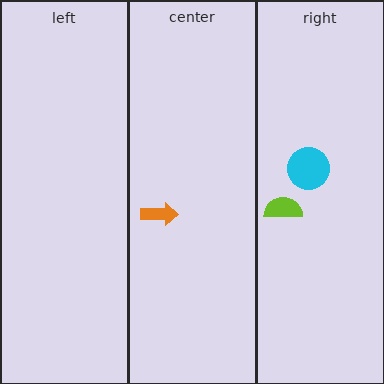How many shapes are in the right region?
2.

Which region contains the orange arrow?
The center region.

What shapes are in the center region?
The orange arrow.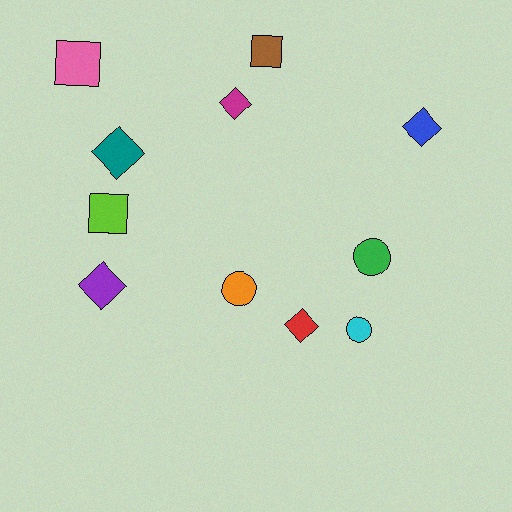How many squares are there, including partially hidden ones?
There are 3 squares.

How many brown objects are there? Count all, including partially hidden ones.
There is 1 brown object.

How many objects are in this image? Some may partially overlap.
There are 11 objects.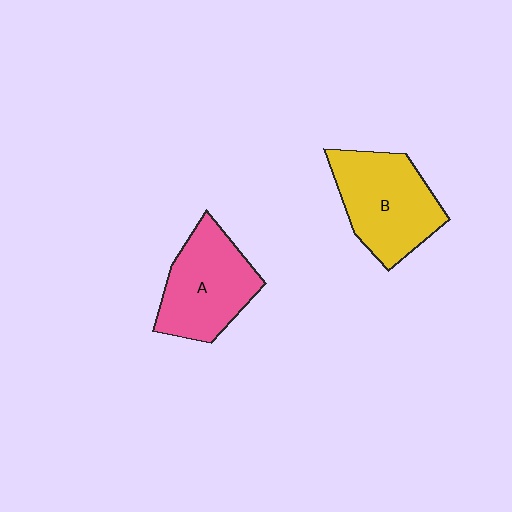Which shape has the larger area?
Shape B (yellow).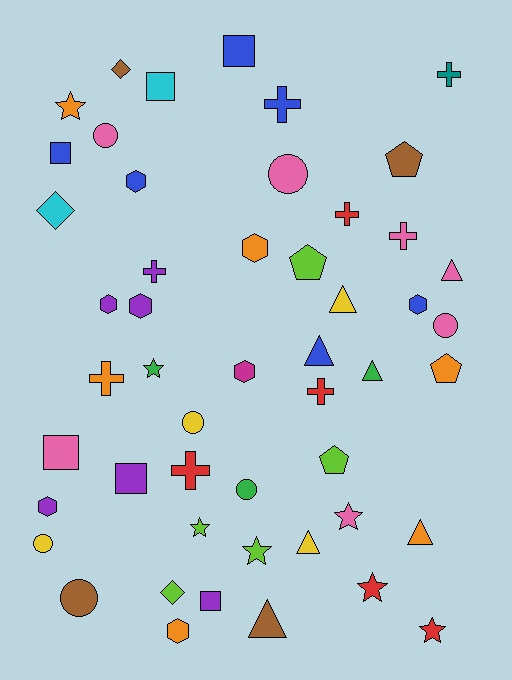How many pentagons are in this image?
There are 4 pentagons.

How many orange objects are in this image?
There are 6 orange objects.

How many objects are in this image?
There are 50 objects.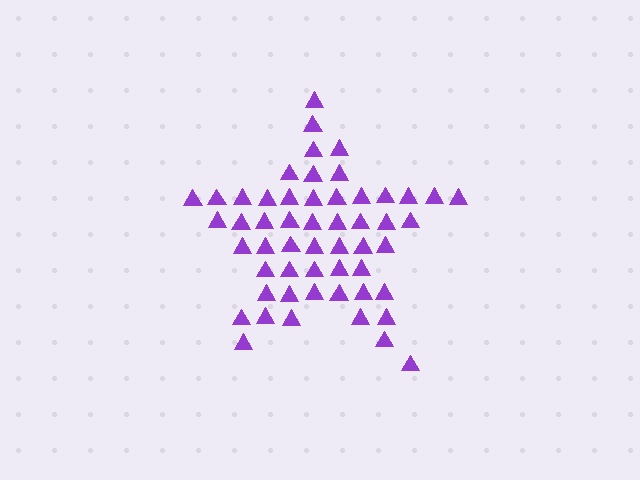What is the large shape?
The large shape is a star.